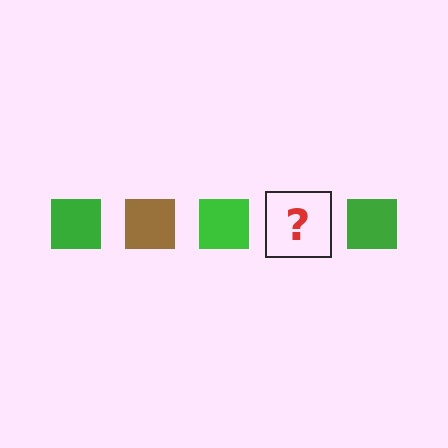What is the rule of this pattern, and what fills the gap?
The rule is that the pattern cycles through green, brown squares. The gap should be filled with a brown square.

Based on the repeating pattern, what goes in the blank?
The blank should be a brown square.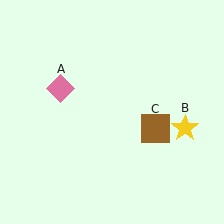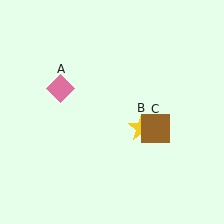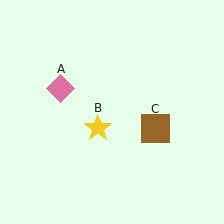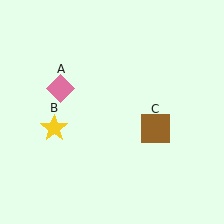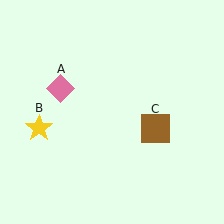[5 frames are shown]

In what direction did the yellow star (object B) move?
The yellow star (object B) moved left.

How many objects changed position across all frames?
1 object changed position: yellow star (object B).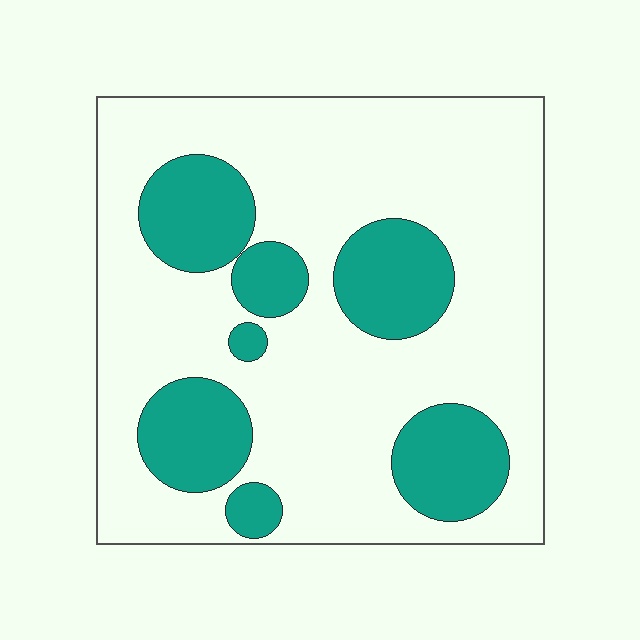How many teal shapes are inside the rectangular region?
7.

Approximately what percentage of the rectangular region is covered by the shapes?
Approximately 25%.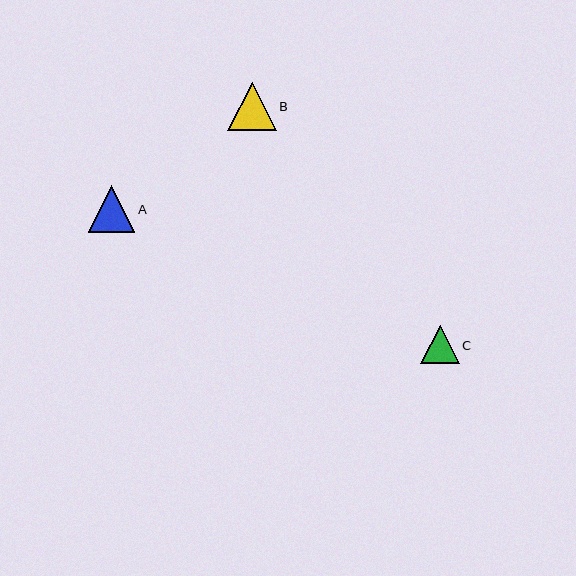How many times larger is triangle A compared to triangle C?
Triangle A is approximately 1.2 times the size of triangle C.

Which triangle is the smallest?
Triangle C is the smallest with a size of approximately 38 pixels.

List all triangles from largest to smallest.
From largest to smallest: B, A, C.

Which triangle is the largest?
Triangle B is the largest with a size of approximately 48 pixels.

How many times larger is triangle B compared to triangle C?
Triangle B is approximately 1.3 times the size of triangle C.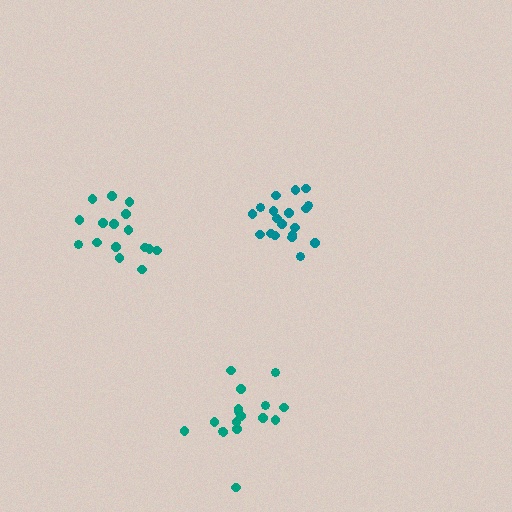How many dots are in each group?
Group 1: 17 dots, Group 2: 19 dots, Group 3: 16 dots (52 total).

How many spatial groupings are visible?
There are 3 spatial groupings.